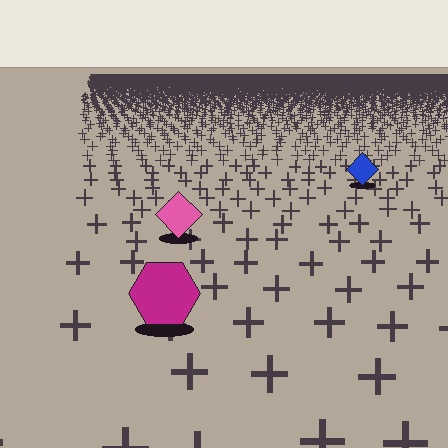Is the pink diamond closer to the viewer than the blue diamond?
Yes. The pink diamond is closer — you can tell from the texture gradient: the ground texture is coarser near it.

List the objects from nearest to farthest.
From nearest to farthest: the magenta hexagon, the pink diamond, the blue diamond.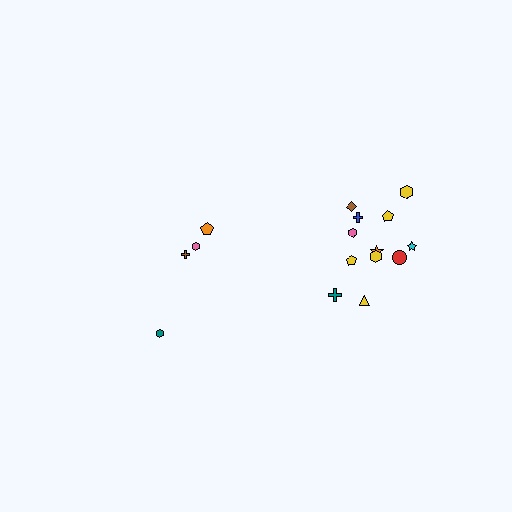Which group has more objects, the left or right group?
The right group.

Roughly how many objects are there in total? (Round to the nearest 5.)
Roughly 15 objects in total.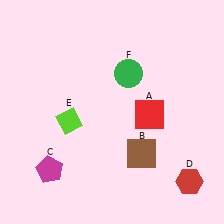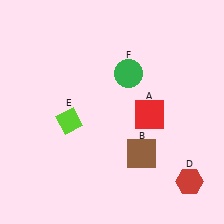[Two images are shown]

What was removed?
The magenta pentagon (C) was removed in Image 2.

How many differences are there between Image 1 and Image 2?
There is 1 difference between the two images.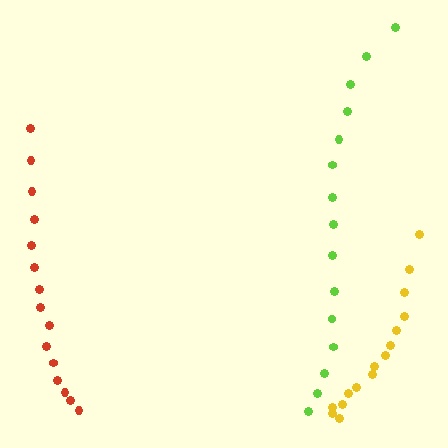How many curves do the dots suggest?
There are 3 distinct paths.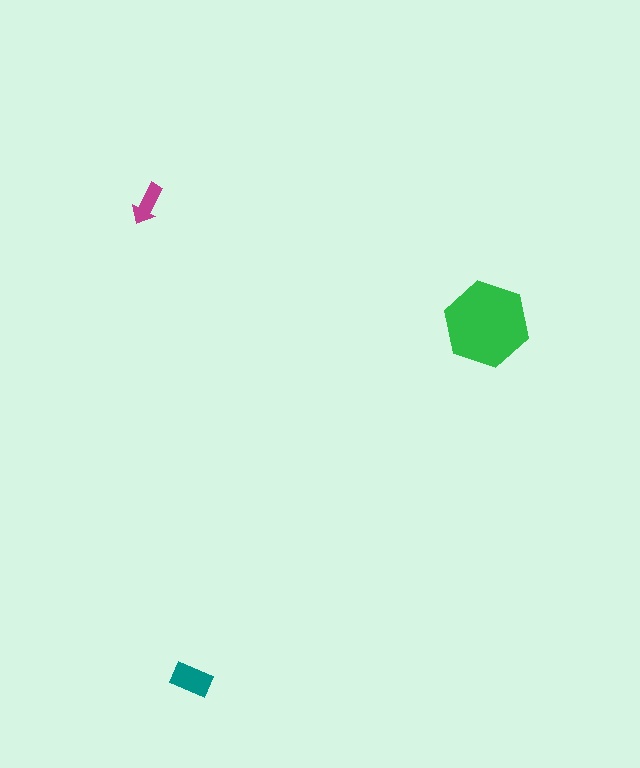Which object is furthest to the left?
The magenta arrow is leftmost.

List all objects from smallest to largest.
The magenta arrow, the teal rectangle, the green hexagon.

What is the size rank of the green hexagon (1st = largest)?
1st.